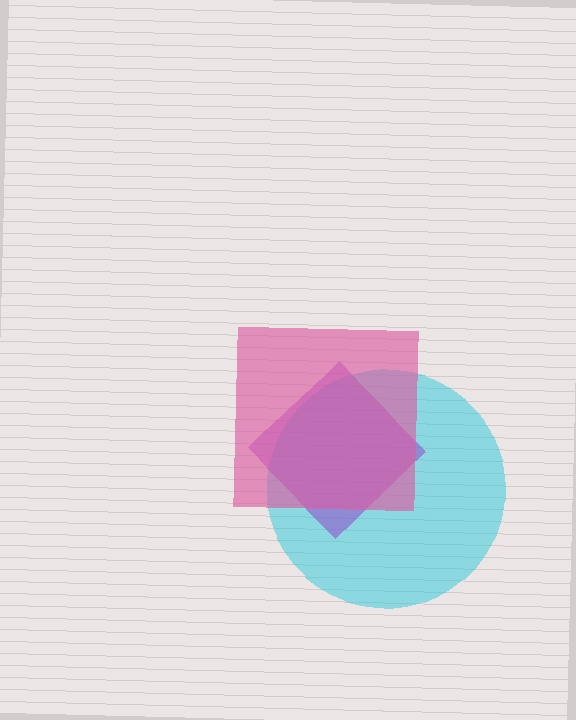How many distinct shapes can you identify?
There are 3 distinct shapes: a cyan circle, a purple diamond, a pink square.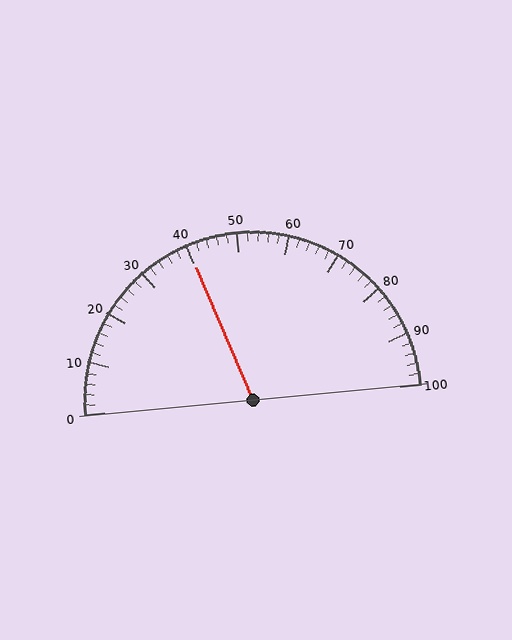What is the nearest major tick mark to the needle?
The nearest major tick mark is 40.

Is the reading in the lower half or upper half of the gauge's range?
The reading is in the lower half of the range (0 to 100).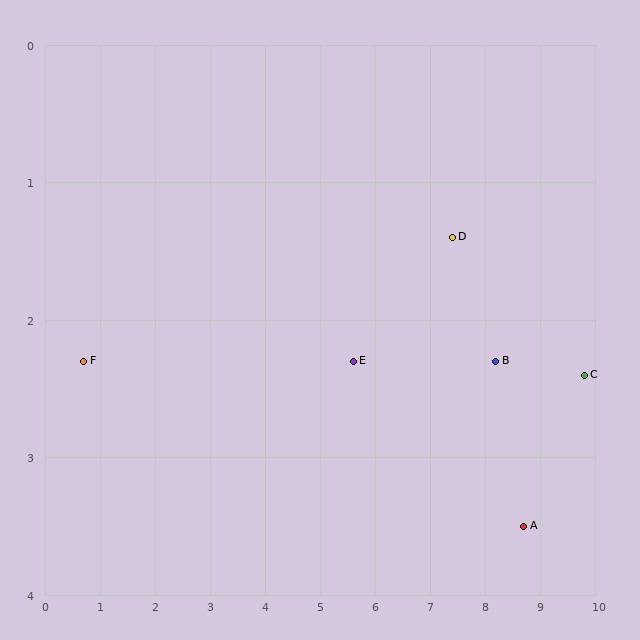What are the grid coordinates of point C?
Point C is at approximately (9.8, 2.4).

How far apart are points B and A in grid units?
Points B and A are about 1.3 grid units apart.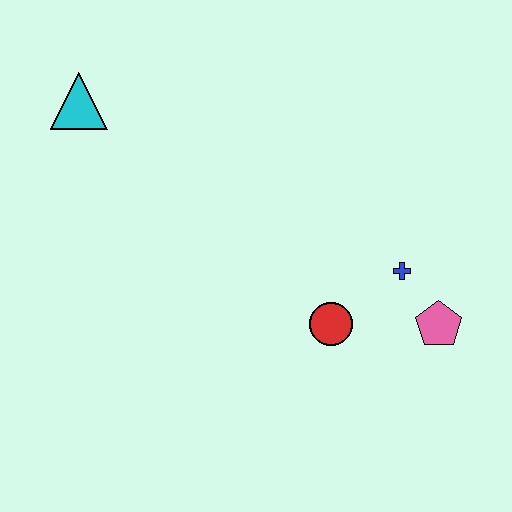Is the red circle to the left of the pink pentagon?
Yes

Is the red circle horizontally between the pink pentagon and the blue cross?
No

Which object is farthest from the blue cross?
The cyan triangle is farthest from the blue cross.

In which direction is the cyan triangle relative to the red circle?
The cyan triangle is to the left of the red circle.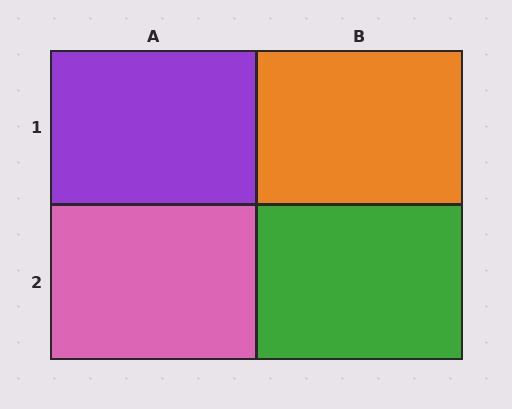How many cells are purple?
1 cell is purple.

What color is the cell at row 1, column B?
Orange.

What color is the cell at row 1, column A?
Purple.